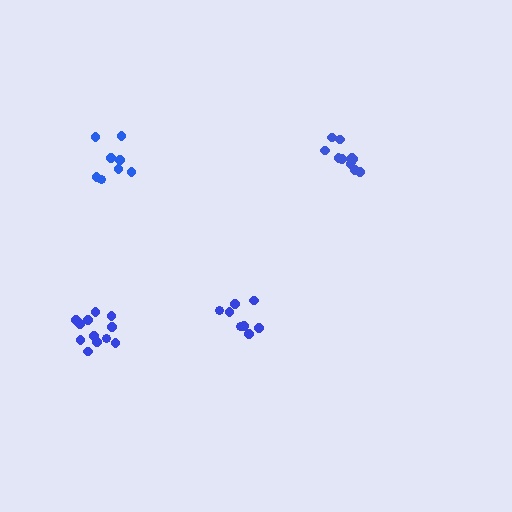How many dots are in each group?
Group 1: 8 dots, Group 2: 9 dots, Group 3: 12 dots, Group 4: 11 dots (40 total).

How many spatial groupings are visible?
There are 4 spatial groupings.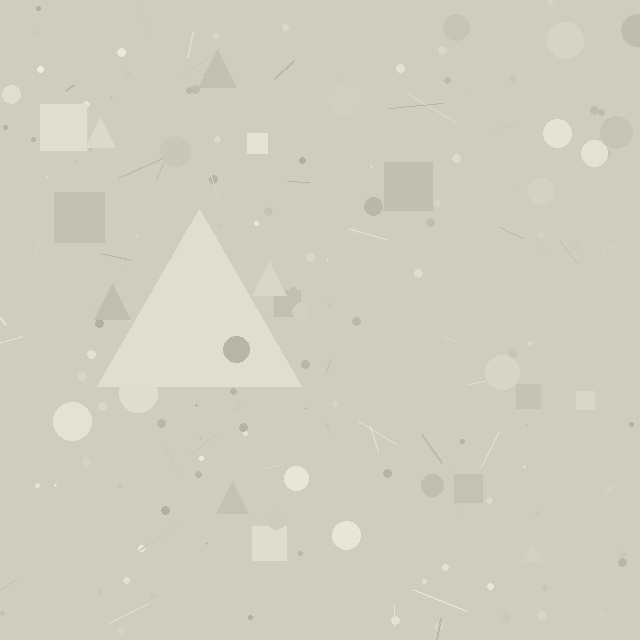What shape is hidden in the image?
A triangle is hidden in the image.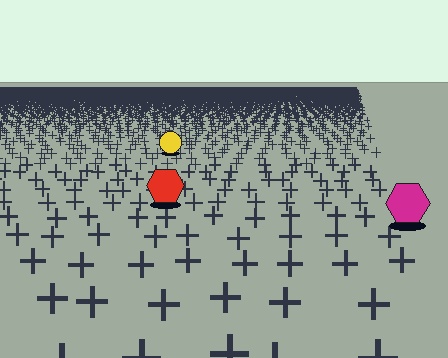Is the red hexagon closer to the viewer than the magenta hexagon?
No. The magenta hexagon is closer — you can tell from the texture gradient: the ground texture is coarser near it.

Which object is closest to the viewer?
The magenta hexagon is closest. The texture marks near it are larger and more spread out.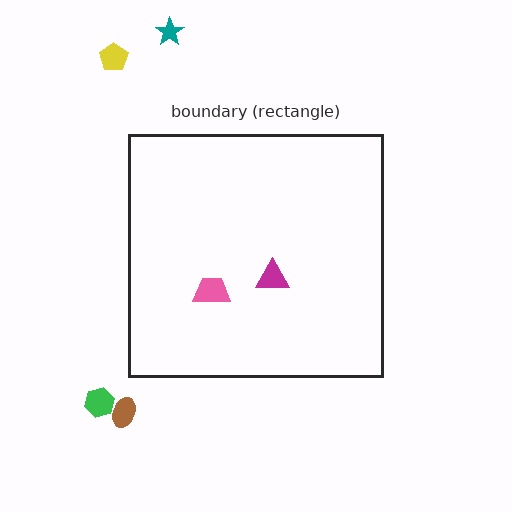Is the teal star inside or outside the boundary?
Outside.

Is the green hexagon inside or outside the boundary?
Outside.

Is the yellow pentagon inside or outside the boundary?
Outside.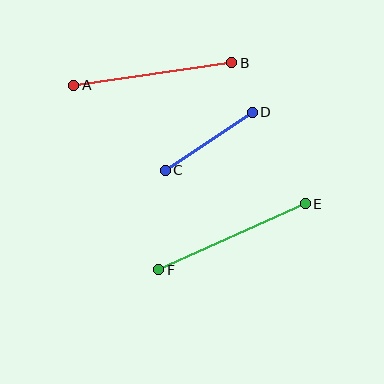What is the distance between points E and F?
The distance is approximately 161 pixels.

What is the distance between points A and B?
The distance is approximately 160 pixels.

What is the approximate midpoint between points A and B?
The midpoint is at approximately (153, 74) pixels.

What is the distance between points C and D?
The distance is approximately 104 pixels.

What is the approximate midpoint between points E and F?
The midpoint is at approximately (232, 237) pixels.